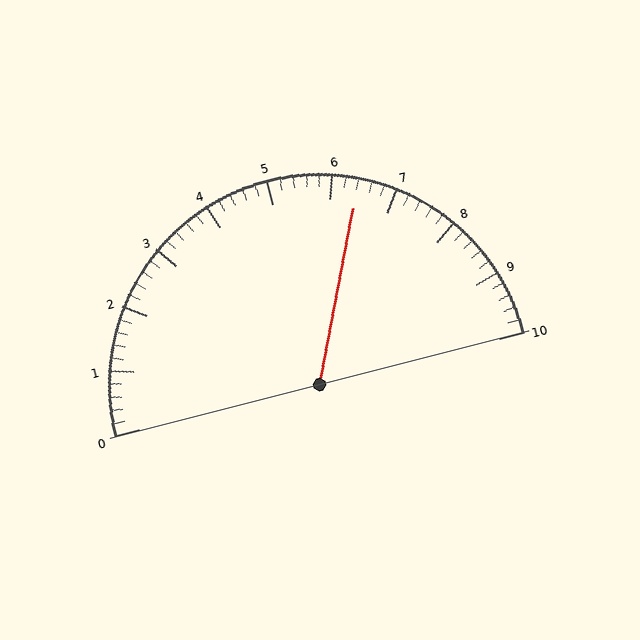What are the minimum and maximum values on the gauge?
The gauge ranges from 0 to 10.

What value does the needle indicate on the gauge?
The needle indicates approximately 6.4.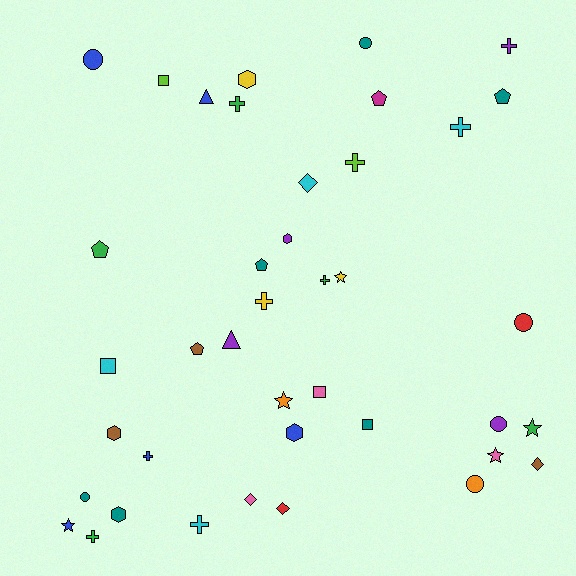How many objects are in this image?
There are 40 objects.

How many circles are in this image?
There are 6 circles.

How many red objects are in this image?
There are 2 red objects.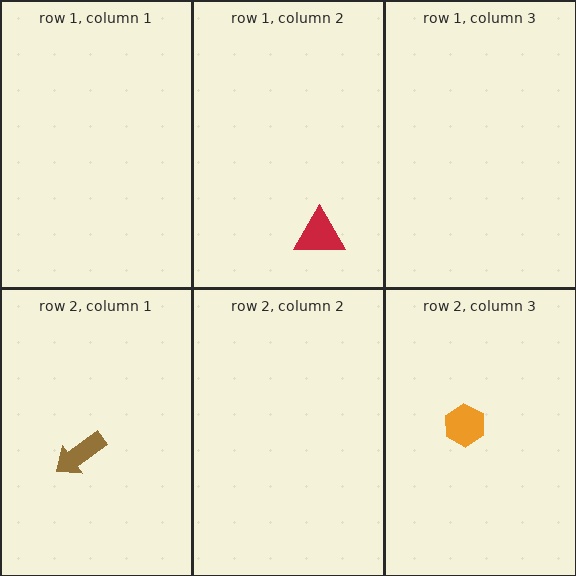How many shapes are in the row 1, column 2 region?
1.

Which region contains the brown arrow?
The row 2, column 1 region.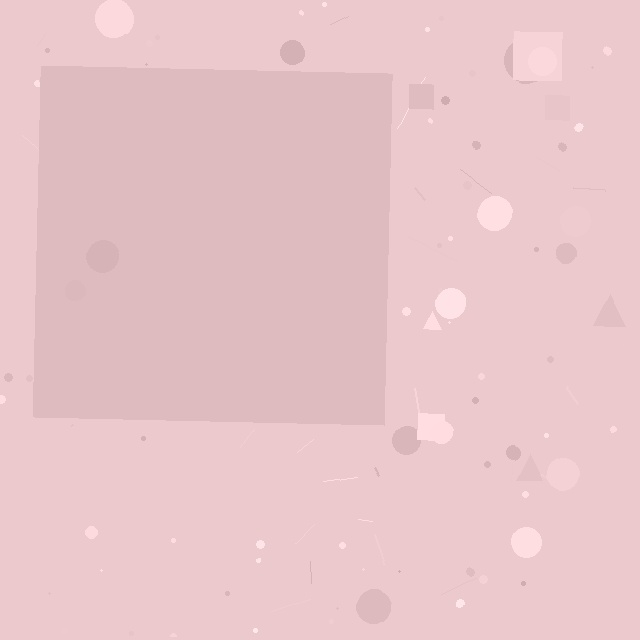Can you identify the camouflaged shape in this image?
The camouflaged shape is a square.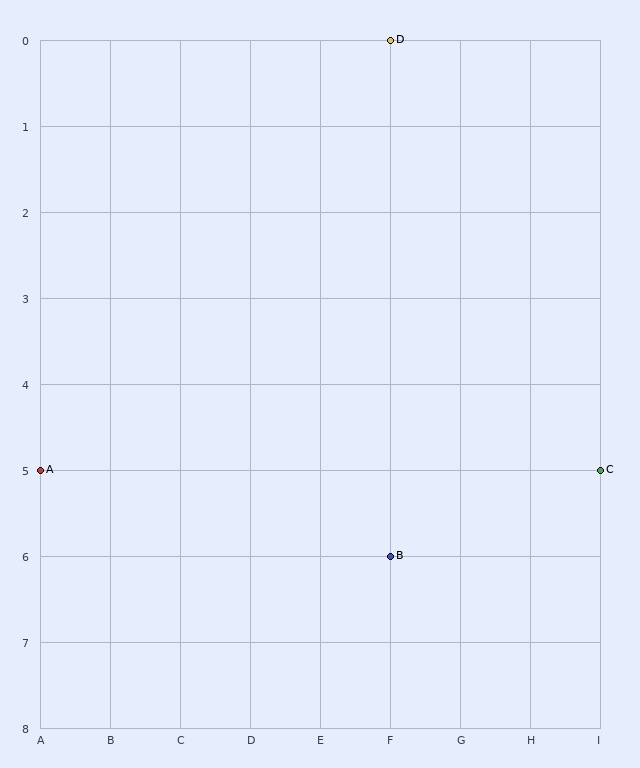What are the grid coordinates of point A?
Point A is at grid coordinates (A, 5).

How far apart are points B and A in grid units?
Points B and A are 5 columns and 1 row apart (about 5.1 grid units diagonally).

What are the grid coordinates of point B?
Point B is at grid coordinates (F, 6).